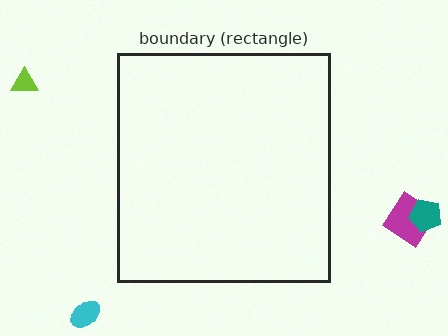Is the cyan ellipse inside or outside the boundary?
Outside.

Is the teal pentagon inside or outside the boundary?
Outside.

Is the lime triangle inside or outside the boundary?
Outside.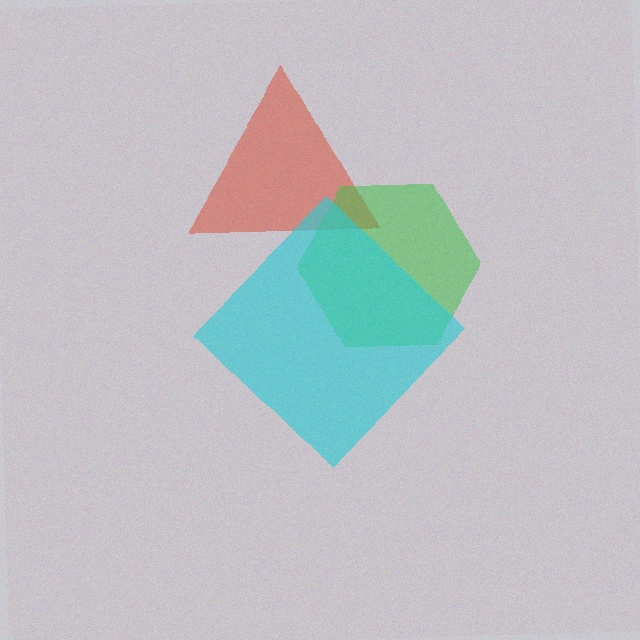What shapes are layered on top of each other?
The layered shapes are: a red triangle, a green hexagon, a cyan diamond.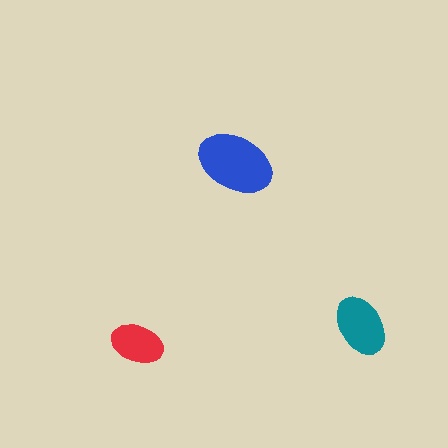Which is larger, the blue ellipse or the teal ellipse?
The blue one.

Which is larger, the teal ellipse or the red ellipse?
The teal one.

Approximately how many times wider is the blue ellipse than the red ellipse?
About 1.5 times wider.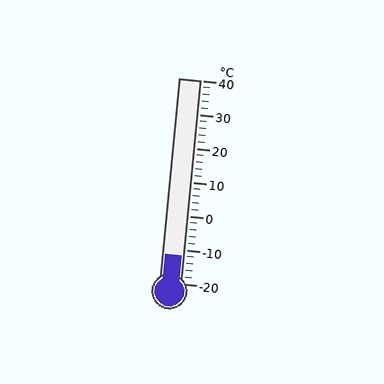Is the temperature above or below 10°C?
The temperature is below 10°C.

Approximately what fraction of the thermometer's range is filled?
The thermometer is filled to approximately 15% of its range.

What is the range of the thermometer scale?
The thermometer scale ranges from -20°C to 40°C.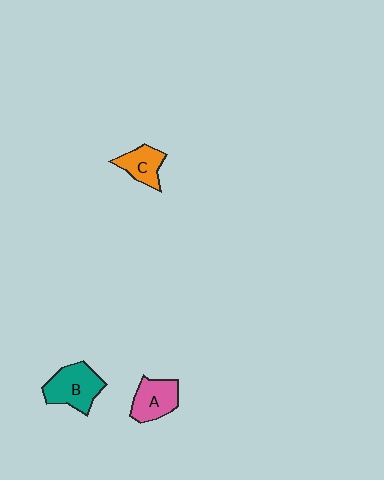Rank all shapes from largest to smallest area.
From largest to smallest: B (teal), A (pink), C (orange).